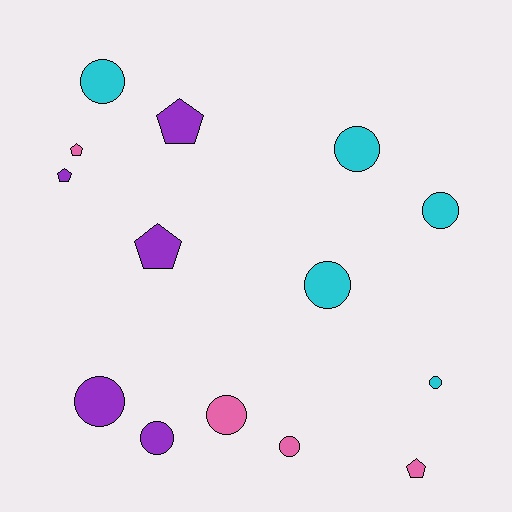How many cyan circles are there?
There are 5 cyan circles.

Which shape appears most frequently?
Circle, with 9 objects.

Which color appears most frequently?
Purple, with 5 objects.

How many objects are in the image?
There are 14 objects.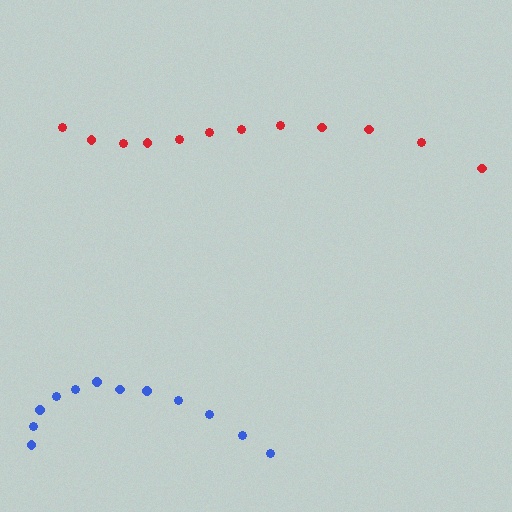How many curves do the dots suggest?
There are 2 distinct paths.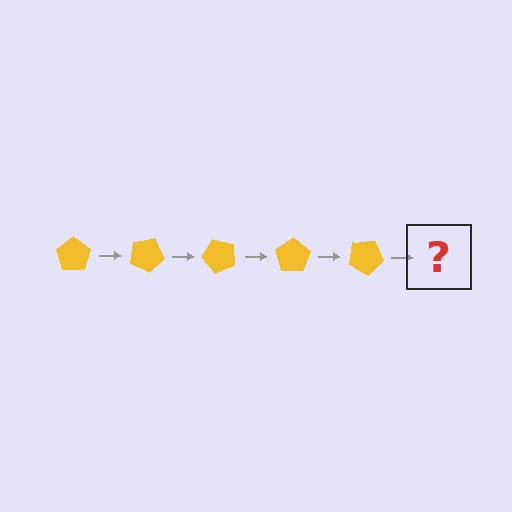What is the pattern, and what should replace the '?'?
The pattern is that the pentagon rotates 25 degrees each step. The '?' should be a yellow pentagon rotated 125 degrees.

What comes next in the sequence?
The next element should be a yellow pentagon rotated 125 degrees.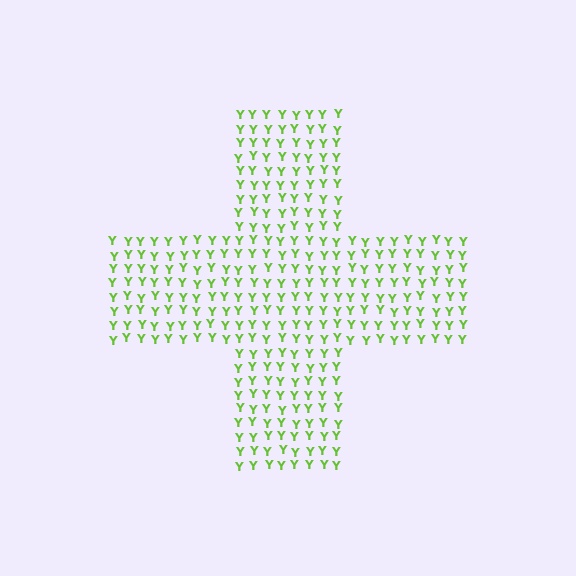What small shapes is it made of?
It is made of small letter Y's.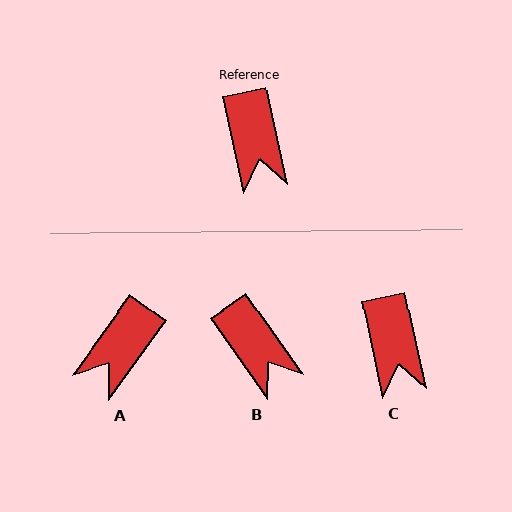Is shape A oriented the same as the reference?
No, it is off by about 48 degrees.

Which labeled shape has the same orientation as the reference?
C.